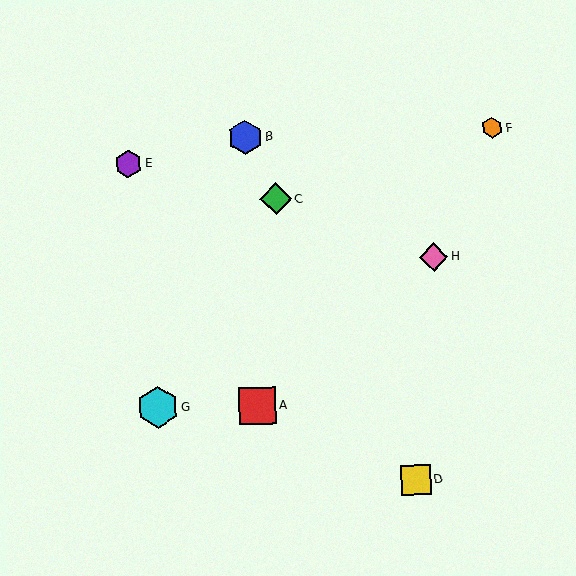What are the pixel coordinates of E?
Object E is at (128, 164).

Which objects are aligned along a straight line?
Objects B, C, D are aligned along a straight line.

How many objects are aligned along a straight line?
3 objects (B, C, D) are aligned along a straight line.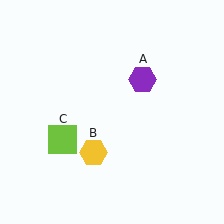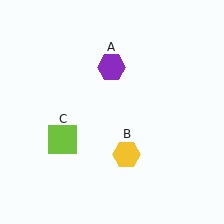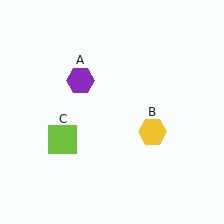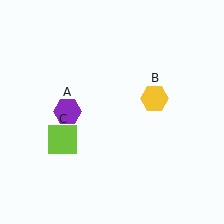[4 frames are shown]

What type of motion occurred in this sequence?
The purple hexagon (object A), yellow hexagon (object B) rotated counterclockwise around the center of the scene.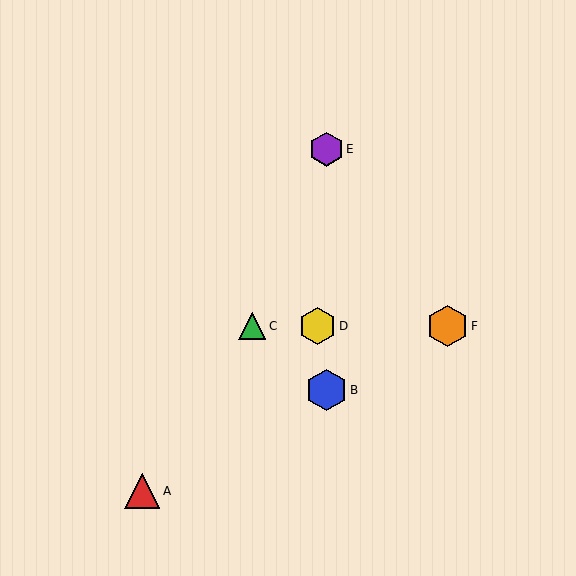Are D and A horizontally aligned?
No, D is at y≈326 and A is at y≈491.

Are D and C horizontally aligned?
Yes, both are at y≈326.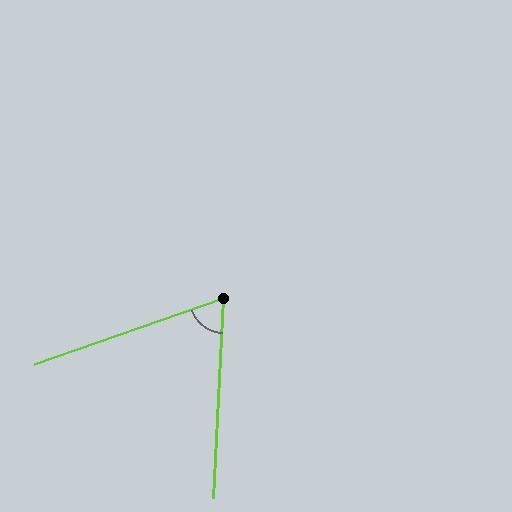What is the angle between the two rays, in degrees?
Approximately 68 degrees.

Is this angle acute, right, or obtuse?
It is acute.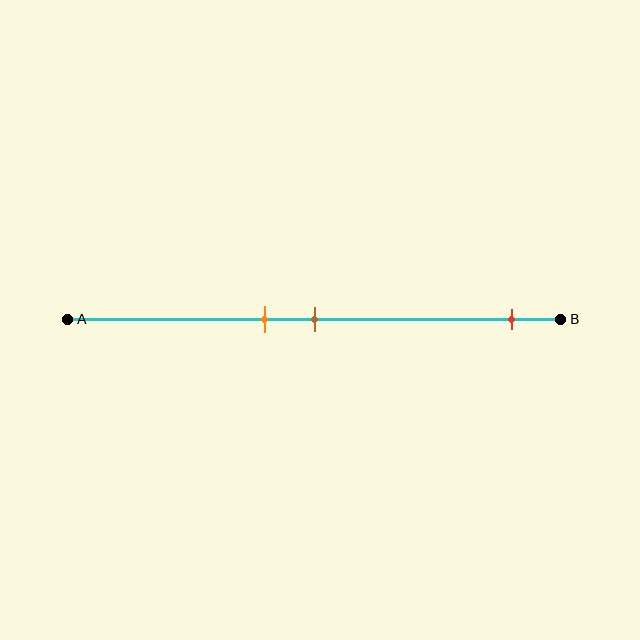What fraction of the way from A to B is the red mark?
The red mark is approximately 90% (0.9) of the way from A to B.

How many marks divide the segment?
There are 3 marks dividing the segment.